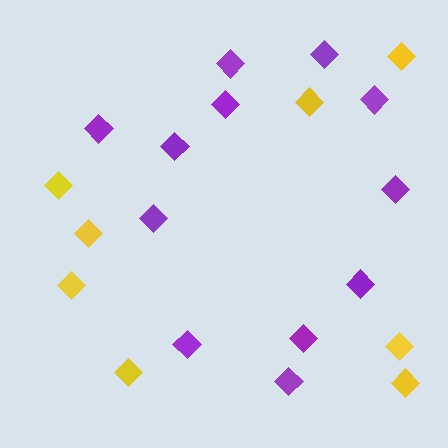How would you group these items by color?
There are 2 groups: one group of yellow diamonds (8) and one group of purple diamonds (12).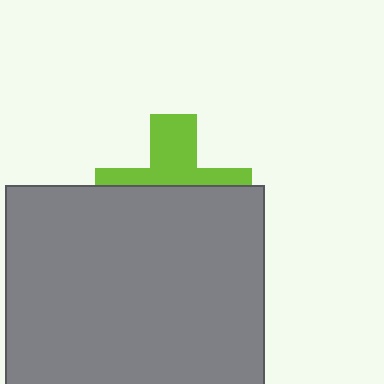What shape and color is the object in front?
The object in front is a gray square.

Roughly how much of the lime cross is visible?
A small part of it is visible (roughly 43%).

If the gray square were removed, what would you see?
You would see the complete lime cross.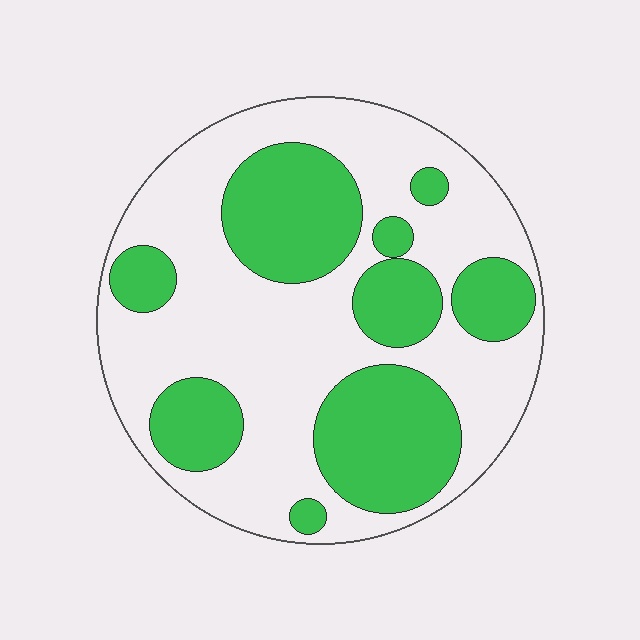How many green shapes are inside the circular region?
9.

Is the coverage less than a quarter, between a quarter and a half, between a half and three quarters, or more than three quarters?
Between a quarter and a half.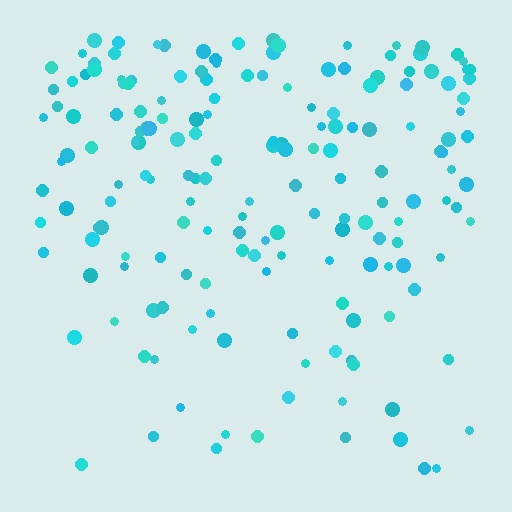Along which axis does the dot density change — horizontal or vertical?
Vertical.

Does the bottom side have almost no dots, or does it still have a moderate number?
Still a moderate number, just noticeably fewer than the top.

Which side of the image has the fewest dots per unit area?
The bottom.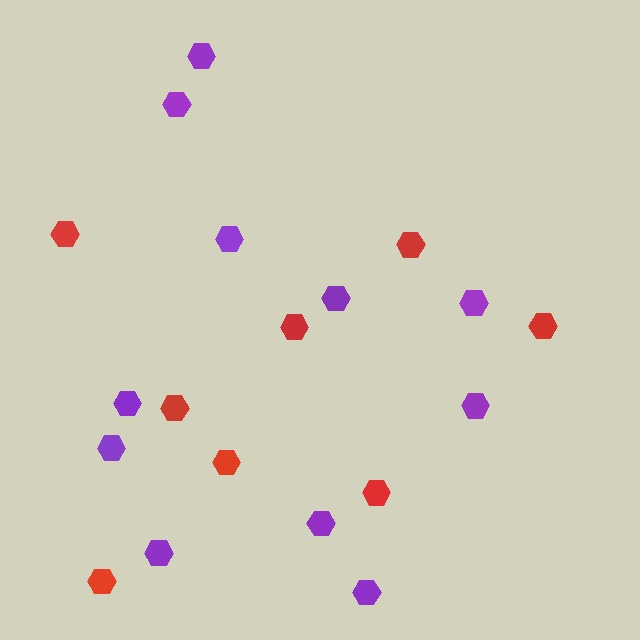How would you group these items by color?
There are 2 groups: one group of purple hexagons (11) and one group of red hexagons (8).